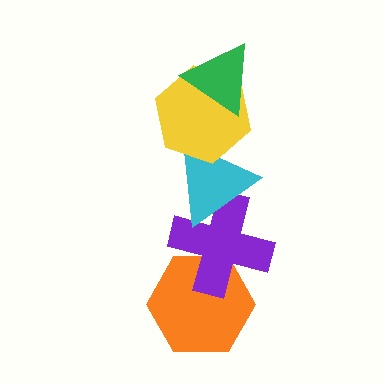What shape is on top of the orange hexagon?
The purple cross is on top of the orange hexagon.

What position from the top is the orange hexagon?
The orange hexagon is 5th from the top.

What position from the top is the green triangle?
The green triangle is 1st from the top.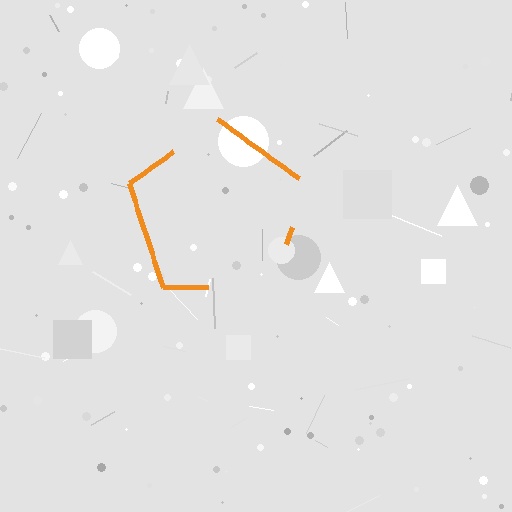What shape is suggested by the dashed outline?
The dashed outline suggests a pentagon.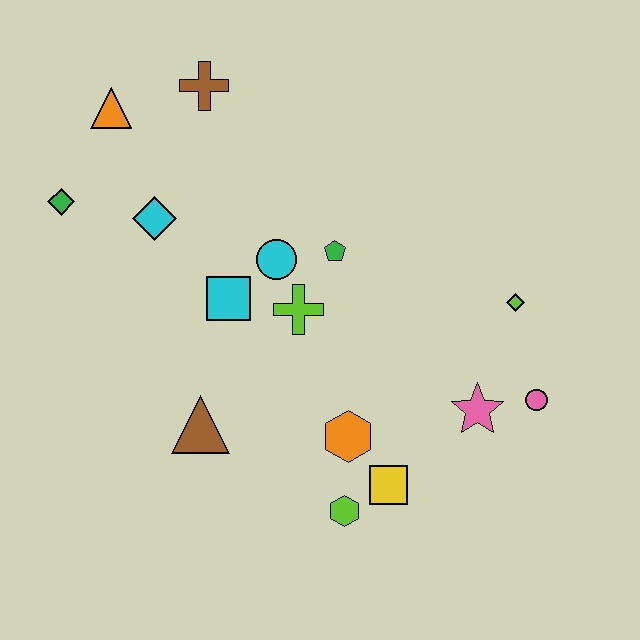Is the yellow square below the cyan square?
Yes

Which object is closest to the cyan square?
The cyan circle is closest to the cyan square.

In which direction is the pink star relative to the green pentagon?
The pink star is below the green pentagon.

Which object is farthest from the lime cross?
The orange triangle is farthest from the lime cross.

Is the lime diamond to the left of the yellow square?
No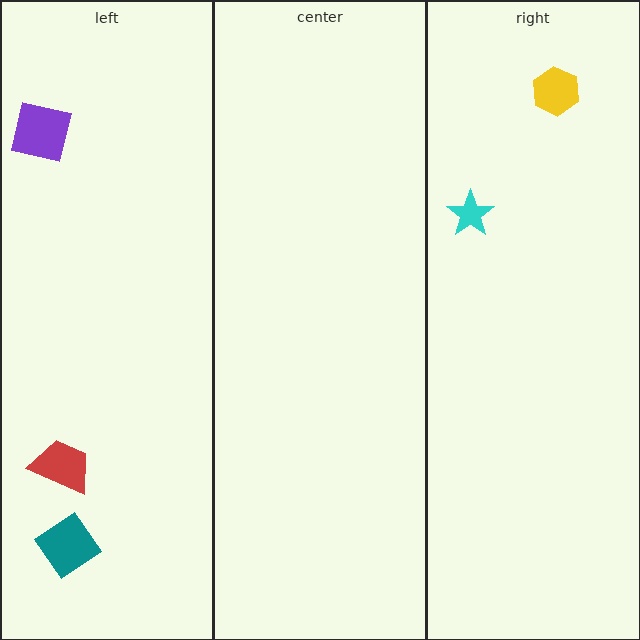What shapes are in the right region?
The yellow hexagon, the cyan star.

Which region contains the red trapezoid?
The left region.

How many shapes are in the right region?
2.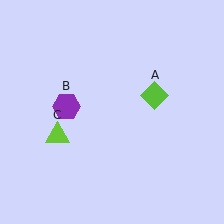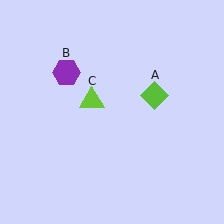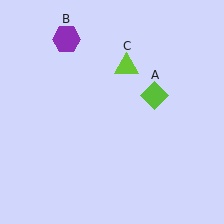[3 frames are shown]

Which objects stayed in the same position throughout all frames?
Lime diamond (object A) remained stationary.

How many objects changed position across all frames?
2 objects changed position: purple hexagon (object B), lime triangle (object C).